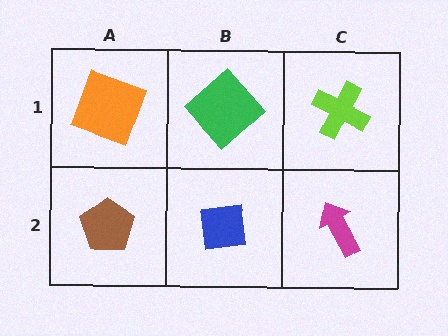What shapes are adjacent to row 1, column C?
A magenta arrow (row 2, column C), a green diamond (row 1, column B).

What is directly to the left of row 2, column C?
A blue square.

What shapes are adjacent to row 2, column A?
An orange square (row 1, column A), a blue square (row 2, column B).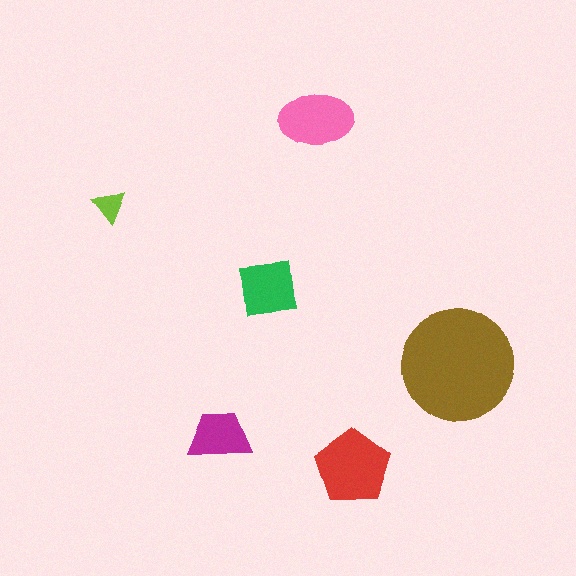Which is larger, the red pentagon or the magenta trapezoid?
The red pentagon.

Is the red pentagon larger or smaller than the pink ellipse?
Larger.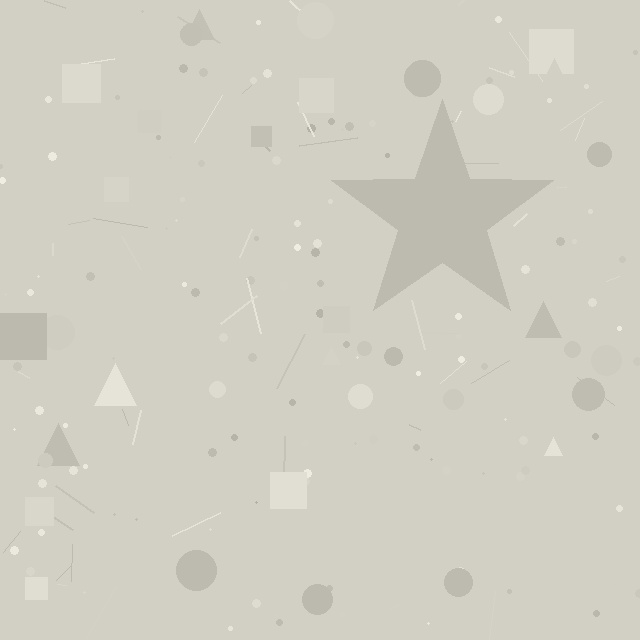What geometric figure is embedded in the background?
A star is embedded in the background.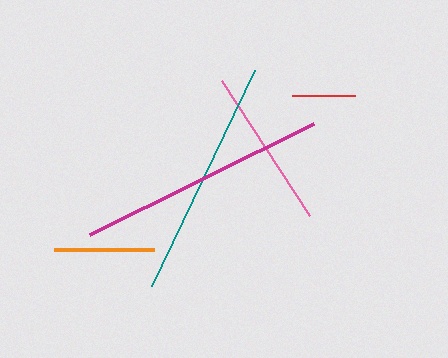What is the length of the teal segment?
The teal segment is approximately 238 pixels long.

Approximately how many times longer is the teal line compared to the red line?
The teal line is approximately 3.8 times the length of the red line.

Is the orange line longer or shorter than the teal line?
The teal line is longer than the orange line.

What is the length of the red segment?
The red segment is approximately 62 pixels long.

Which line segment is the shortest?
The red line is the shortest at approximately 62 pixels.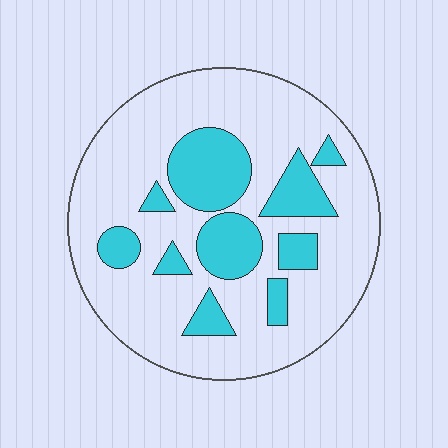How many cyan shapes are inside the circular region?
10.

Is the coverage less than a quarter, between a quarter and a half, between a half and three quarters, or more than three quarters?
Between a quarter and a half.